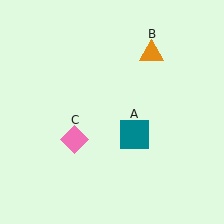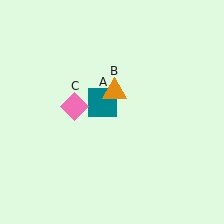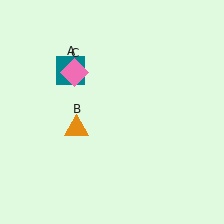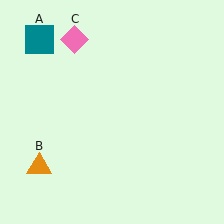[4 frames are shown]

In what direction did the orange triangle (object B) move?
The orange triangle (object B) moved down and to the left.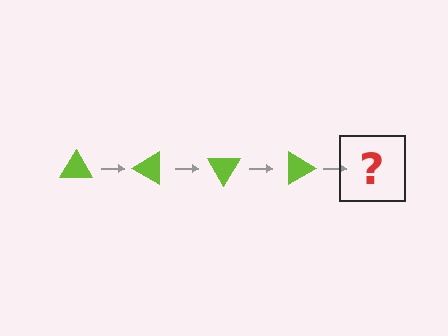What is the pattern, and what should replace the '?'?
The pattern is that the triangle rotates 30 degrees each step. The '?' should be a lime triangle rotated 120 degrees.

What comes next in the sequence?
The next element should be a lime triangle rotated 120 degrees.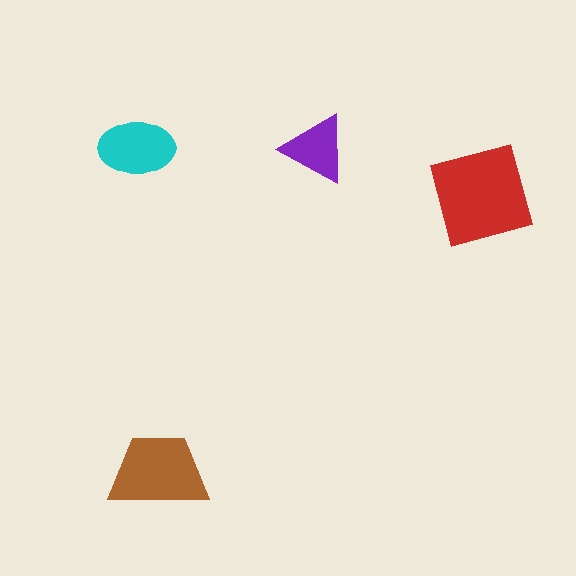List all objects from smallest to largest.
The purple triangle, the cyan ellipse, the brown trapezoid, the red square.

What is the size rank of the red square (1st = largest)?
1st.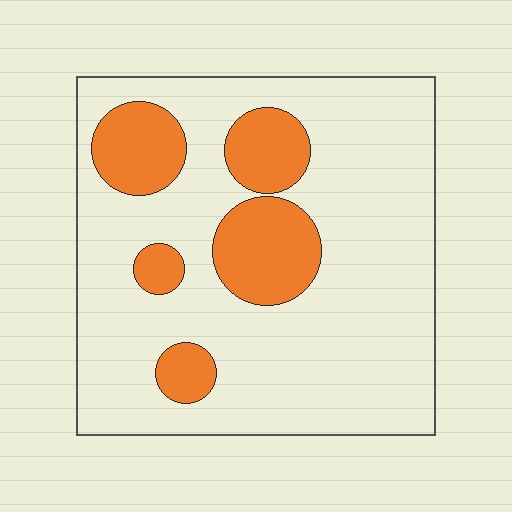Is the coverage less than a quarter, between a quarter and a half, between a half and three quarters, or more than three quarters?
Less than a quarter.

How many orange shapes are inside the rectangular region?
5.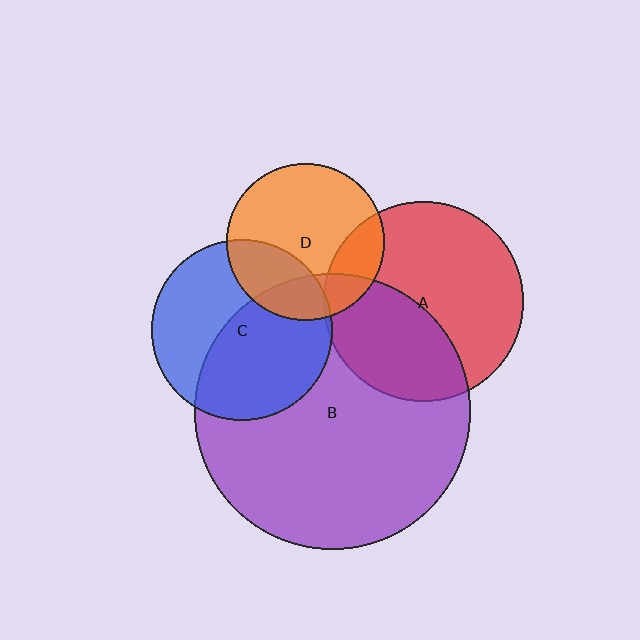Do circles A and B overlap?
Yes.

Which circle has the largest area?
Circle B (purple).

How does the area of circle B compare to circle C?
Approximately 2.3 times.